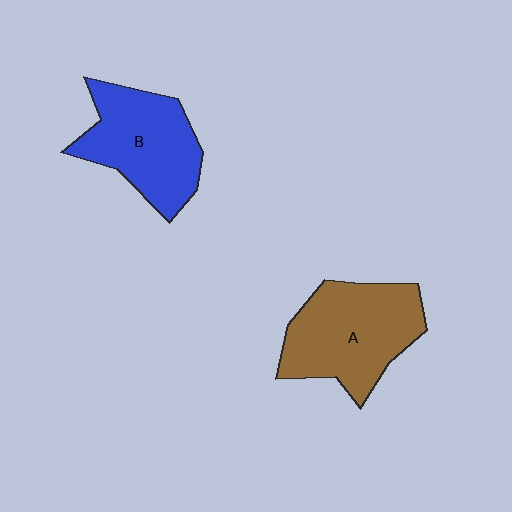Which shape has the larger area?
Shape A (brown).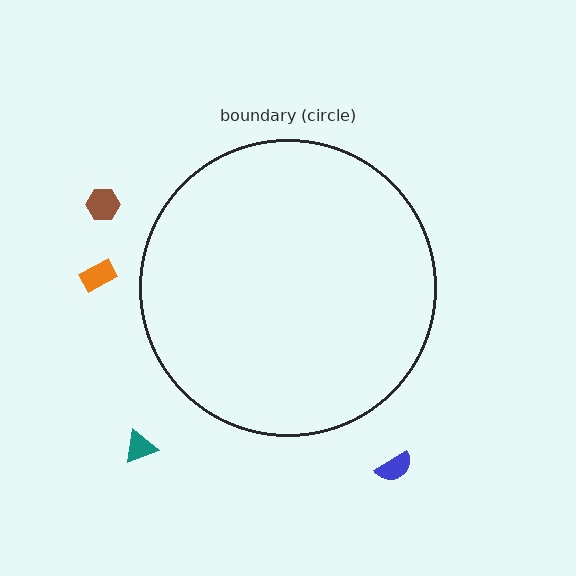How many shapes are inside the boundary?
0 inside, 4 outside.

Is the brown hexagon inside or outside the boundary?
Outside.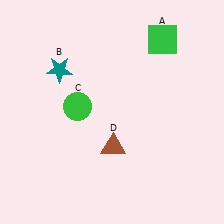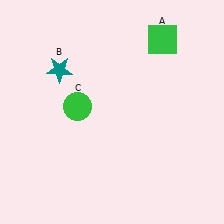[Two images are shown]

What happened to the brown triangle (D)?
The brown triangle (D) was removed in Image 2. It was in the bottom-right area of Image 1.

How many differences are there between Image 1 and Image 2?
There is 1 difference between the two images.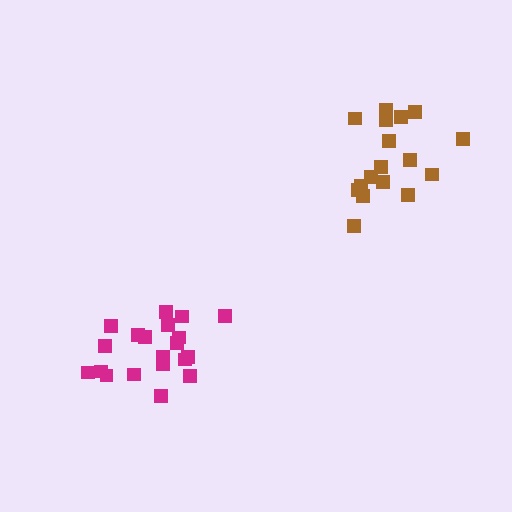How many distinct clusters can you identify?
There are 2 distinct clusters.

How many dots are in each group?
Group 1: 20 dots, Group 2: 17 dots (37 total).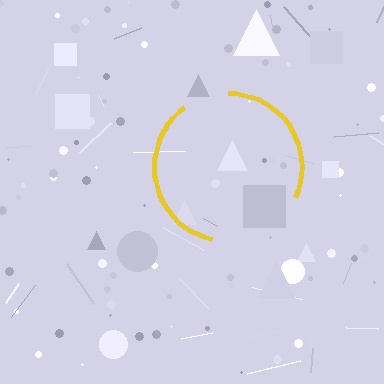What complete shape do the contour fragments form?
The contour fragments form a circle.